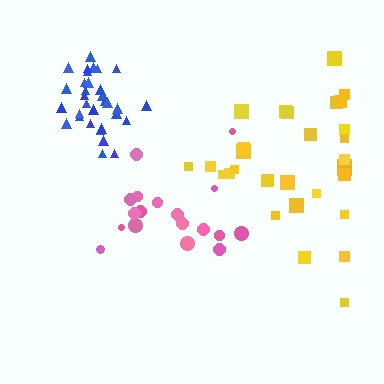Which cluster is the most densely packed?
Blue.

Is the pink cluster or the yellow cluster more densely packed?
Pink.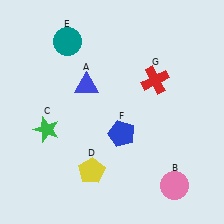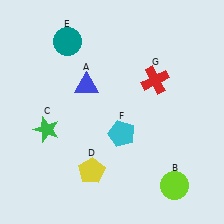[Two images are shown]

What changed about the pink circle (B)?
In Image 1, B is pink. In Image 2, it changed to lime.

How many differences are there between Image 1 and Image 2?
There are 2 differences between the two images.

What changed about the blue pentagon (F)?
In Image 1, F is blue. In Image 2, it changed to cyan.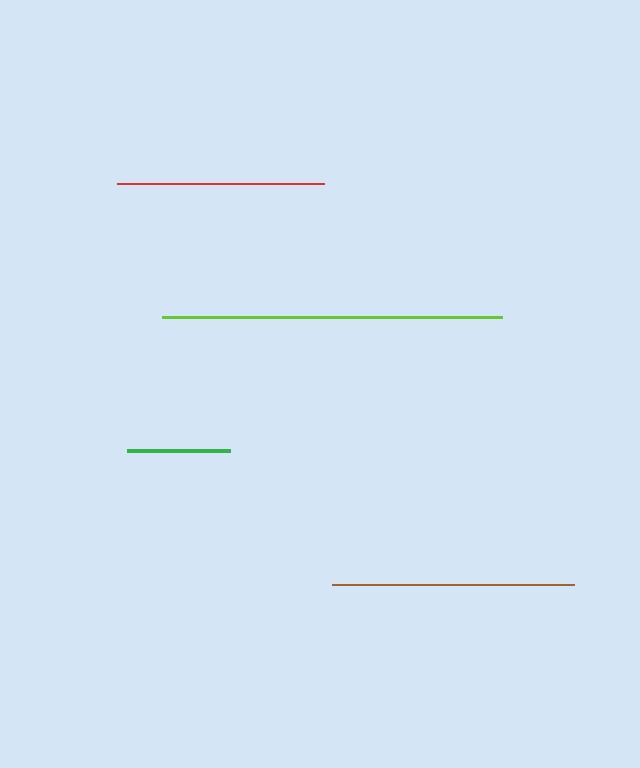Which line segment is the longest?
The lime line is the longest at approximately 340 pixels.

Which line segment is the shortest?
The green line is the shortest at approximately 102 pixels.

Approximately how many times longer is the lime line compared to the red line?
The lime line is approximately 1.6 times the length of the red line.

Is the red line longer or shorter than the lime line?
The lime line is longer than the red line.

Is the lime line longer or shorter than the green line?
The lime line is longer than the green line.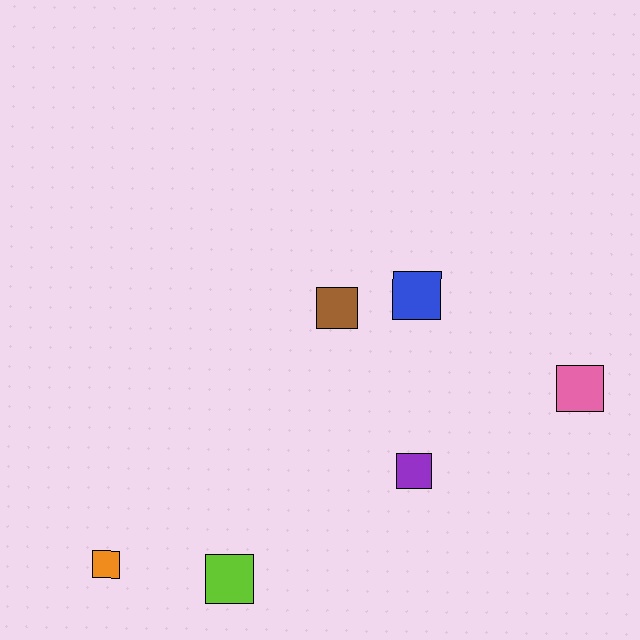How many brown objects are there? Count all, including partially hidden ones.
There is 1 brown object.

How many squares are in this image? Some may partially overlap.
There are 6 squares.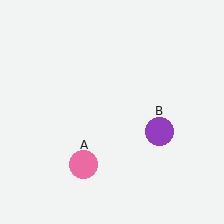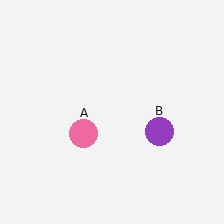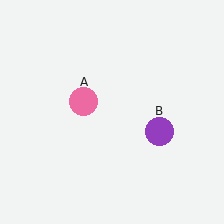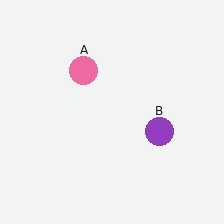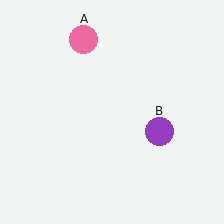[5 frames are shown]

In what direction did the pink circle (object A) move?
The pink circle (object A) moved up.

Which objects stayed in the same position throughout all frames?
Purple circle (object B) remained stationary.